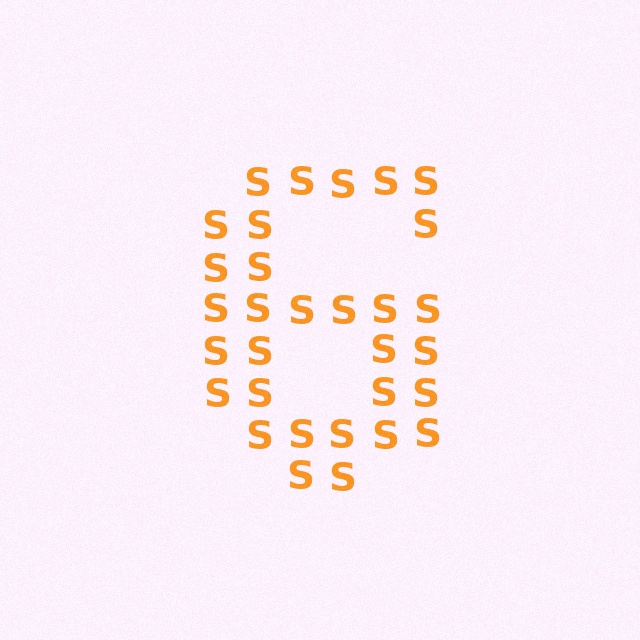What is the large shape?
The large shape is the digit 6.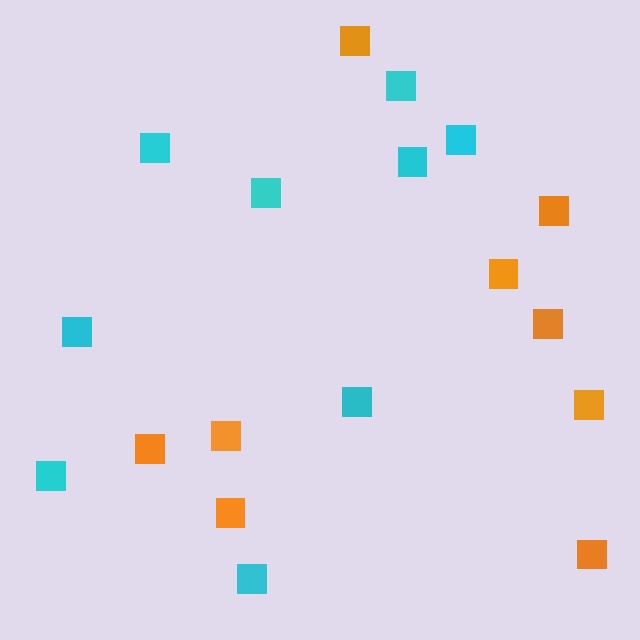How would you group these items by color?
There are 2 groups: one group of cyan squares (9) and one group of orange squares (9).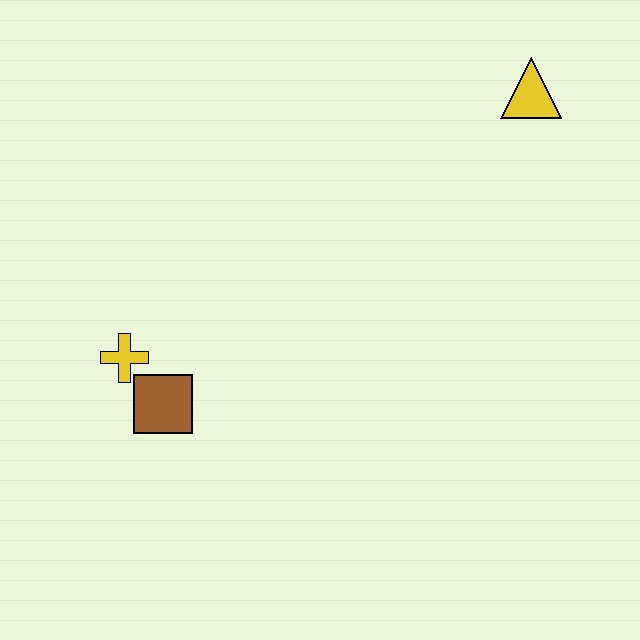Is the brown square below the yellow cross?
Yes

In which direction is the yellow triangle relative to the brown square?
The yellow triangle is to the right of the brown square.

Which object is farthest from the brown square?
The yellow triangle is farthest from the brown square.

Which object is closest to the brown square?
The yellow cross is closest to the brown square.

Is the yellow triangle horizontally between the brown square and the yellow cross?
No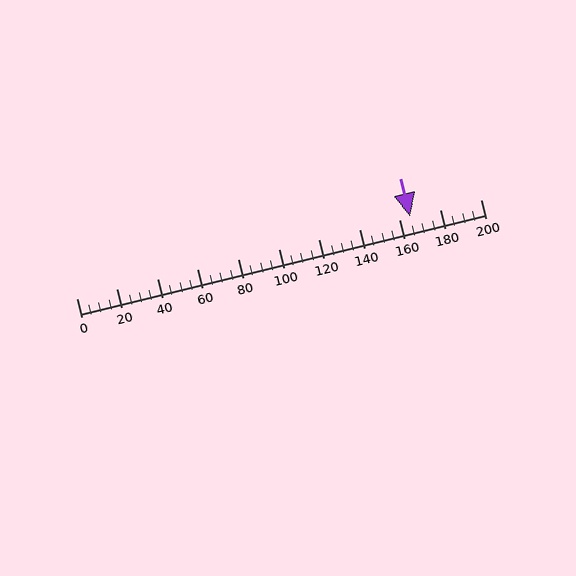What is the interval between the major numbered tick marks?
The major tick marks are spaced 20 units apart.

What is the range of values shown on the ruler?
The ruler shows values from 0 to 200.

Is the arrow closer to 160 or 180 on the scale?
The arrow is closer to 160.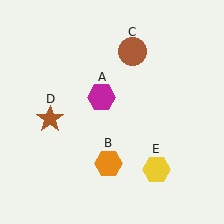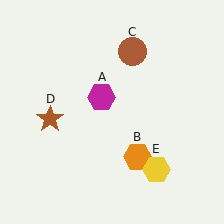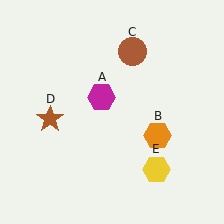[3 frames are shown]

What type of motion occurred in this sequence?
The orange hexagon (object B) rotated counterclockwise around the center of the scene.